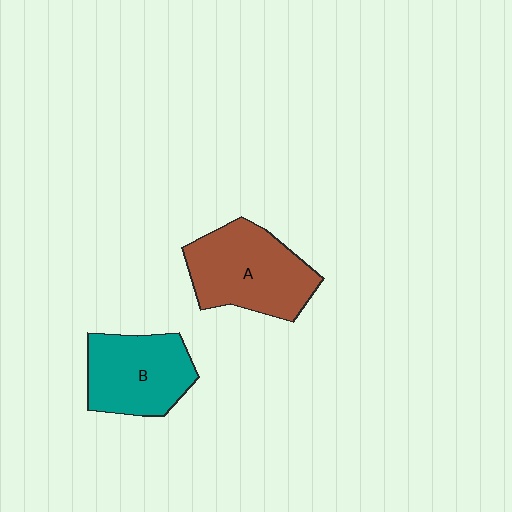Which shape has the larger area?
Shape A (brown).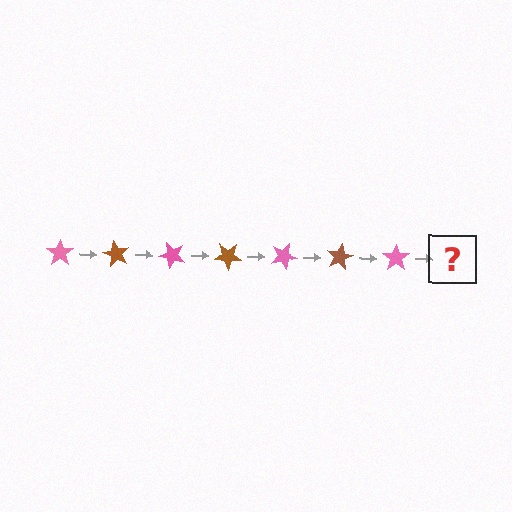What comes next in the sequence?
The next element should be a brown star, rotated 420 degrees from the start.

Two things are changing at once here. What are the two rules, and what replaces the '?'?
The two rules are that it rotates 60 degrees each step and the color cycles through pink and brown. The '?' should be a brown star, rotated 420 degrees from the start.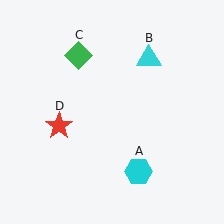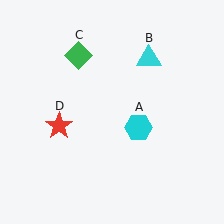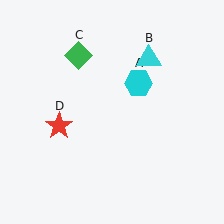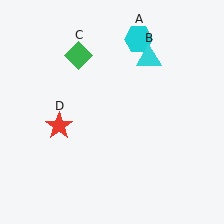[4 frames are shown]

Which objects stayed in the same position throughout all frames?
Cyan triangle (object B) and green diamond (object C) and red star (object D) remained stationary.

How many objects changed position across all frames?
1 object changed position: cyan hexagon (object A).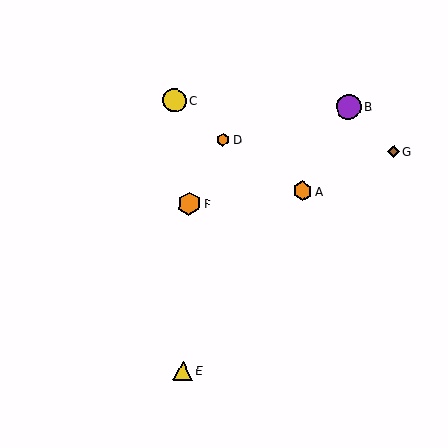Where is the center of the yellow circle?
The center of the yellow circle is at (174, 100).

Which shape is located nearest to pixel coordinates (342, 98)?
The purple circle (labeled B) at (349, 107) is nearest to that location.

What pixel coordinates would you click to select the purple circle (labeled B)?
Click at (349, 107) to select the purple circle B.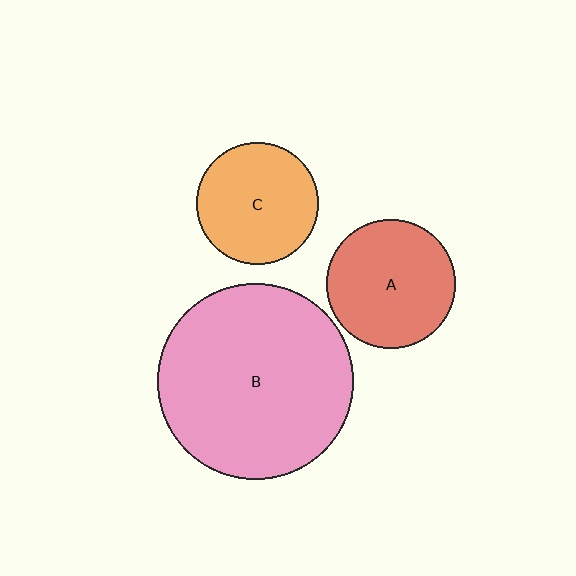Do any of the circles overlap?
No, none of the circles overlap.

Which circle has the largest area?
Circle B (pink).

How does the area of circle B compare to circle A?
Approximately 2.3 times.